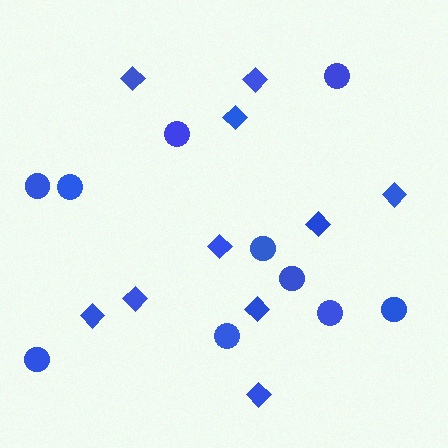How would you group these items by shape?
There are 2 groups: one group of circles (10) and one group of diamonds (10).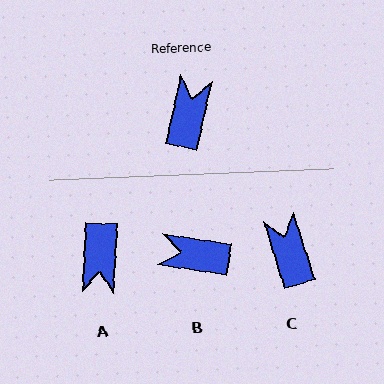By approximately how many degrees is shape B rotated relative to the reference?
Approximately 95 degrees counter-clockwise.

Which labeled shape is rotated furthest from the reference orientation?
A, about 170 degrees away.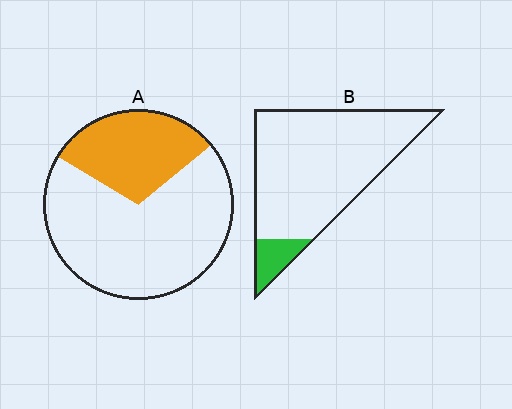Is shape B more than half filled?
No.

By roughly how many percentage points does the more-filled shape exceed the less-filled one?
By roughly 20 percentage points (A over B).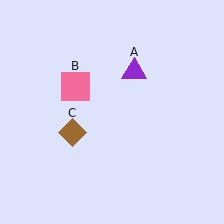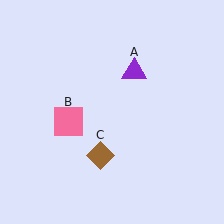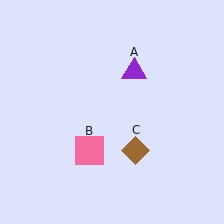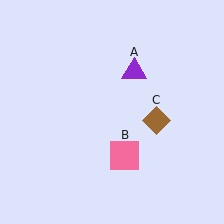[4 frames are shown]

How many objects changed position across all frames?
2 objects changed position: pink square (object B), brown diamond (object C).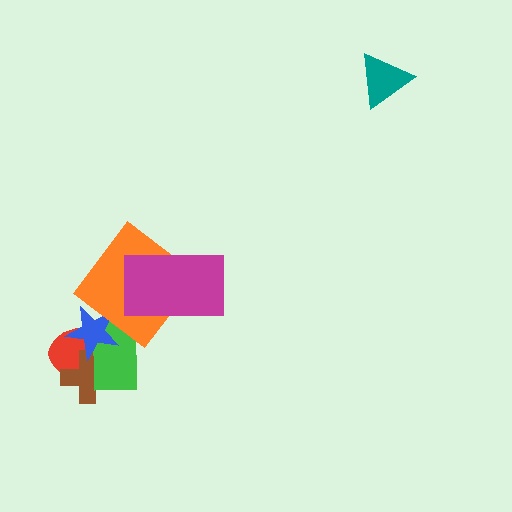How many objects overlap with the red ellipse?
3 objects overlap with the red ellipse.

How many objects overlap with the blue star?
4 objects overlap with the blue star.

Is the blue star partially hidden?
Yes, it is partially covered by another shape.